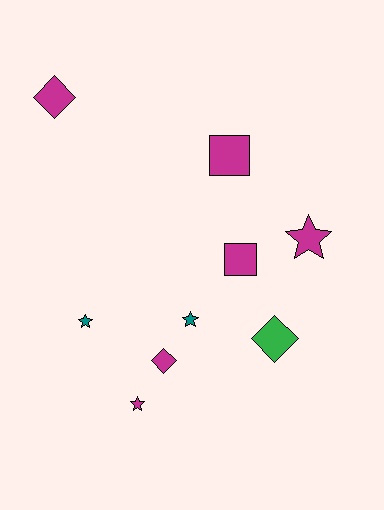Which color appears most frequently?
Magenta, with 6 objects.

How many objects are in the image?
There are 9 objects.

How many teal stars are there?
There are 2 teal stars.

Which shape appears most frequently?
Star, with 4 objects.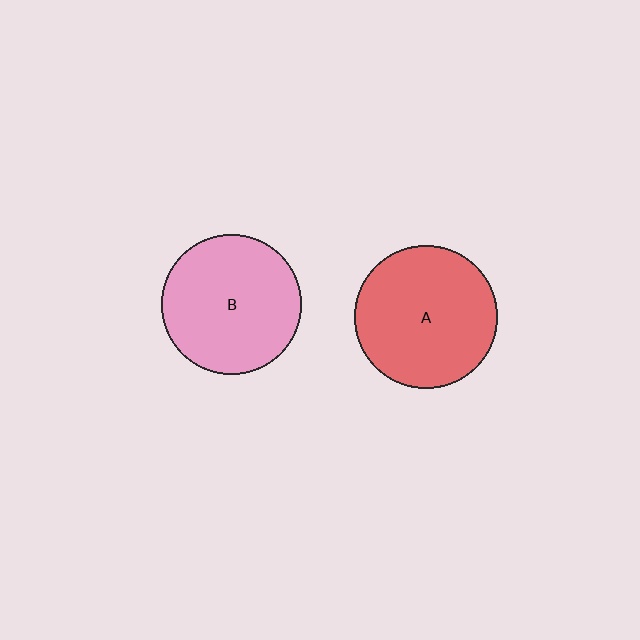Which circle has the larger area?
Circle A (red).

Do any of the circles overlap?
No, none of the circles overlap.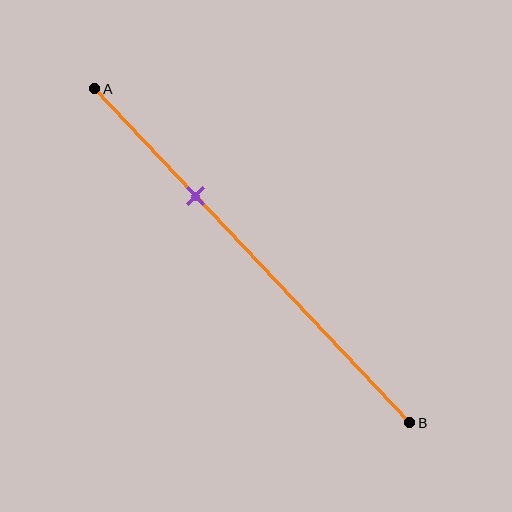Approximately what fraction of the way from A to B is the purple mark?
The purple mark is approximately 30% of the way from A to B.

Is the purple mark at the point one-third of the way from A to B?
Yes, the mark is approximately at the one-third point.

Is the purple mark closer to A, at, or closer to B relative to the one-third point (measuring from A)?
The purple mark is approximately at the one-third point of segment AB.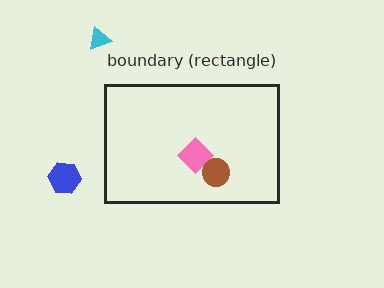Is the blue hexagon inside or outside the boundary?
Outside.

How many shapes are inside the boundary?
2 inside, 2 outside.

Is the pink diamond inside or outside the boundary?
Inside.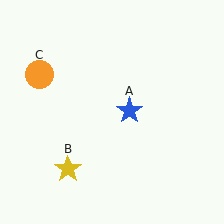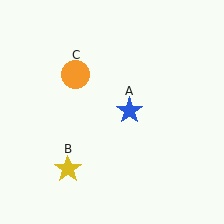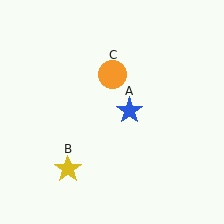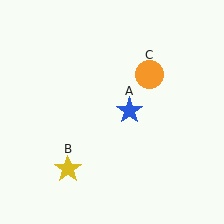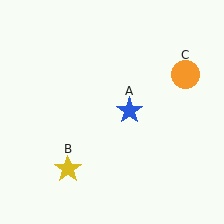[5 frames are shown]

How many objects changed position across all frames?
1 object changed position: orange circle (object C).